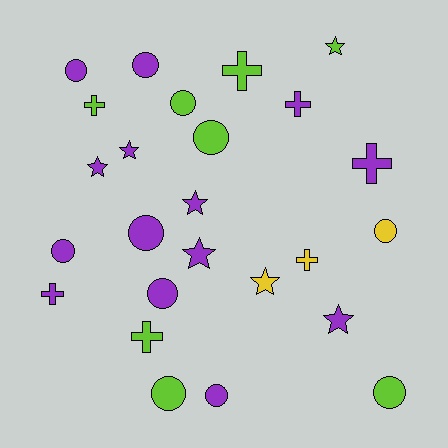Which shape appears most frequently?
Circle, with 11 objects.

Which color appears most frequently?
Purple, with 14 objects.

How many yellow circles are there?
There is 1 yellow circle.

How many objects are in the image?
There are 25 objects.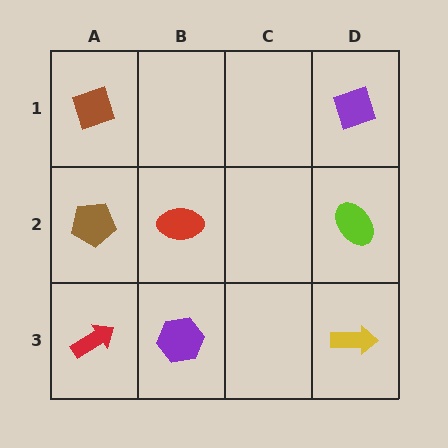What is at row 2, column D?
A lime ellipse.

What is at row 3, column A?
A red arrow.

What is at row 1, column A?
A brown diamond.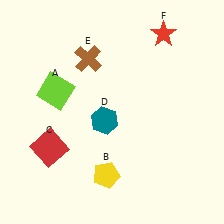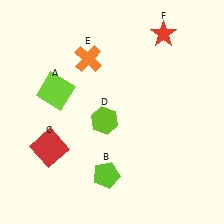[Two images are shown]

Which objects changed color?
B changed from yellow to lime. D changed from teal to lime. E changed from brown to orange.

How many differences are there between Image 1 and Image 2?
There are 3 differences between the two images.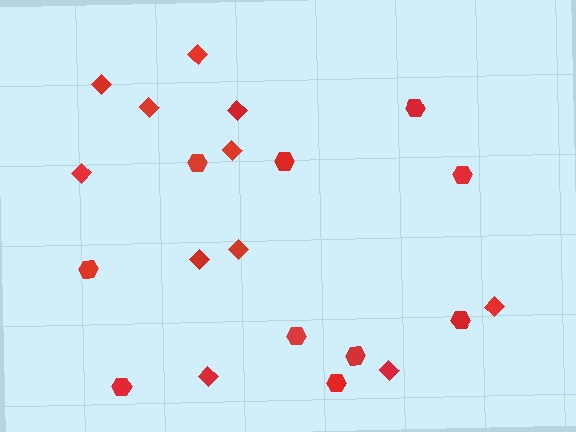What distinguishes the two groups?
There are 2 groups: one group of hexagons (10) and one group of diamonds (11).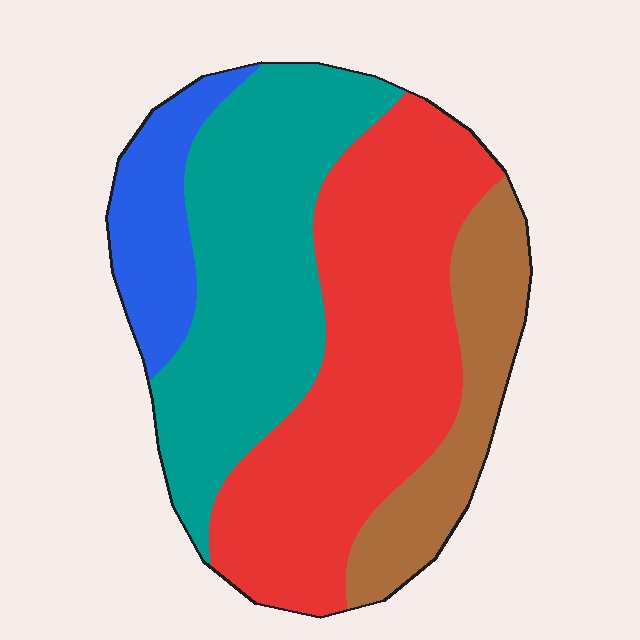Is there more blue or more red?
Red.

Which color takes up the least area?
Blue, at roughly 10%.